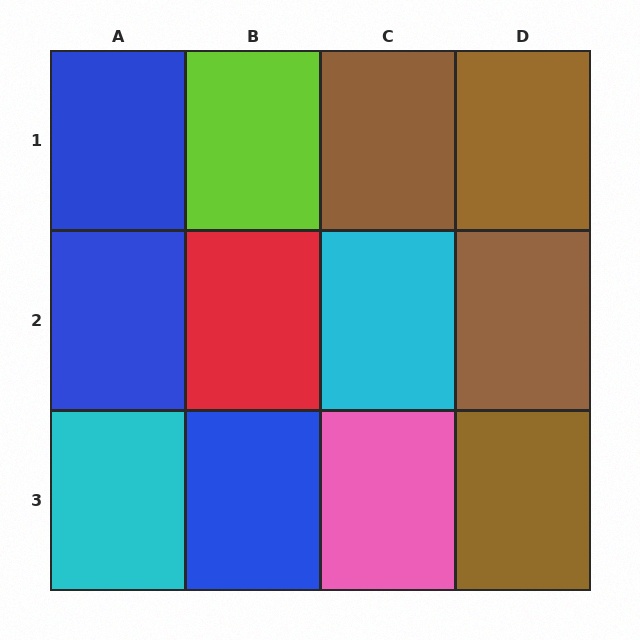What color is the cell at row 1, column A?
Blue.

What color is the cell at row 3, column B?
Blue.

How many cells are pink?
1 cell is pink.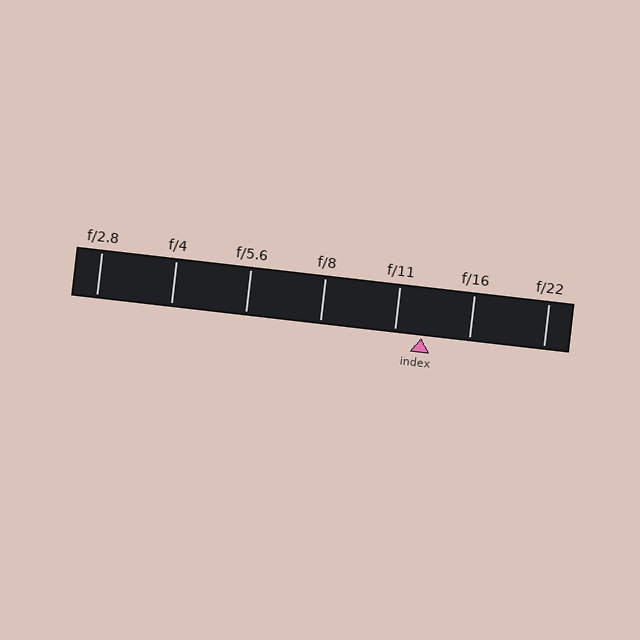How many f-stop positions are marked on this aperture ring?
There are 7 f-stop positions marked.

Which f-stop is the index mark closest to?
The index mark is closest to f/11.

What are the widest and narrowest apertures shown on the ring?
The widest aperture shown is f/2.8 and the narrowest is f/22.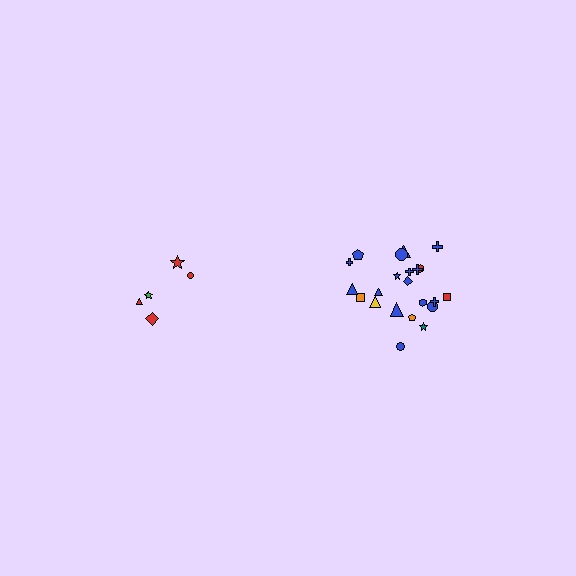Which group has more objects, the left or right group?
The right group.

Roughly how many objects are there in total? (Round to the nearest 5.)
Roughly 25 objects in total.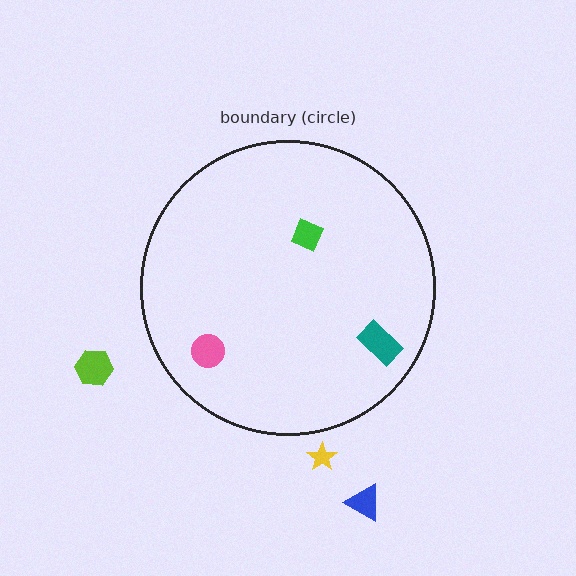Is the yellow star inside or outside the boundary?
Outside.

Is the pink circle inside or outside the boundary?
Inside.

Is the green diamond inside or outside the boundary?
Inside.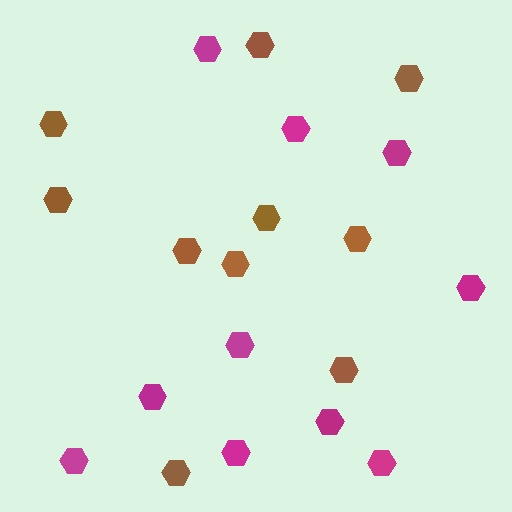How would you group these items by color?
There are 2 groups: one group of brown hexagons (10) and one group of magenta hexagons (10).